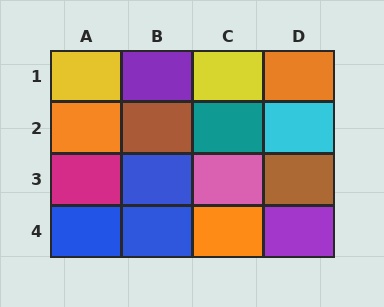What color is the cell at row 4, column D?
Purple.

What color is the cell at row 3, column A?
Magenta.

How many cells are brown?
2 cells are brown.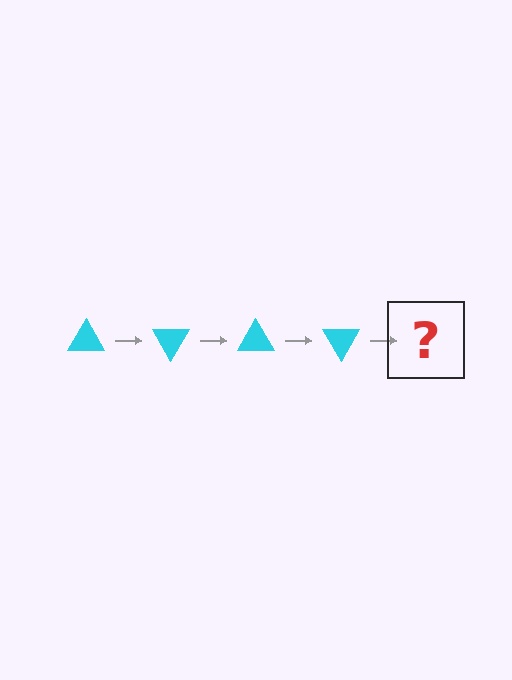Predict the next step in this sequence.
The next step is a cyan triangle rotated 240 degrees.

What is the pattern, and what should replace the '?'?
The pattern is that the triangle rotates 60 degrees each step. The '?' should be a cyan triangle rotated 240 degrees.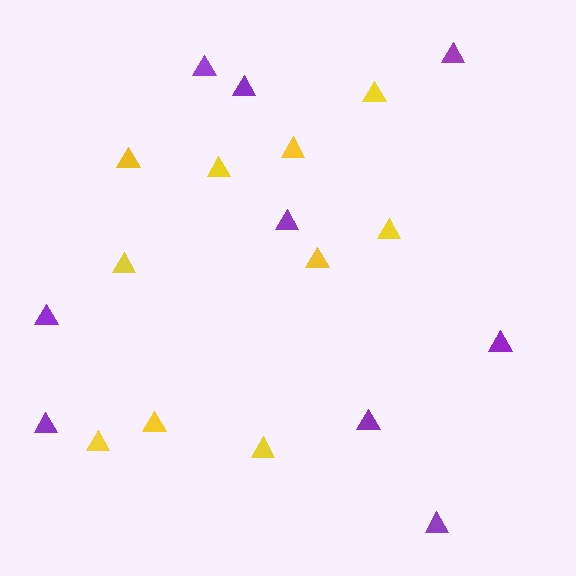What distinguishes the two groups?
There are 2 groups: one group of yellow triangles (10) and one group of purple triangles (9).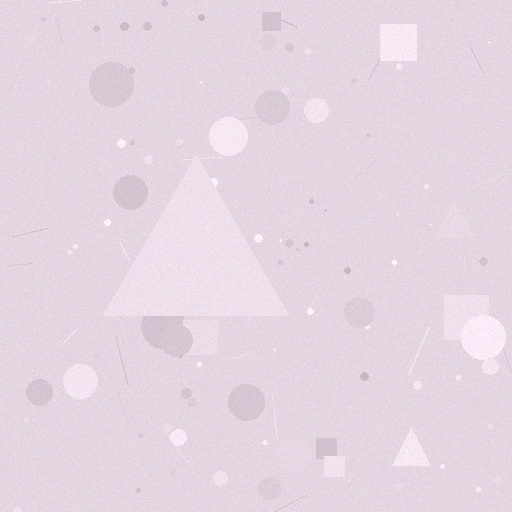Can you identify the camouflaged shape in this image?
The camouflaged shape is a triangle.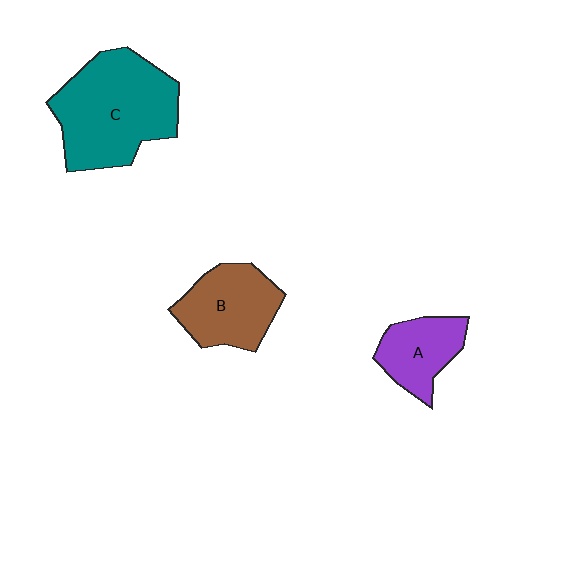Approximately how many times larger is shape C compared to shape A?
Approximately 2.2 times.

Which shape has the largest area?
Shape C (teal).